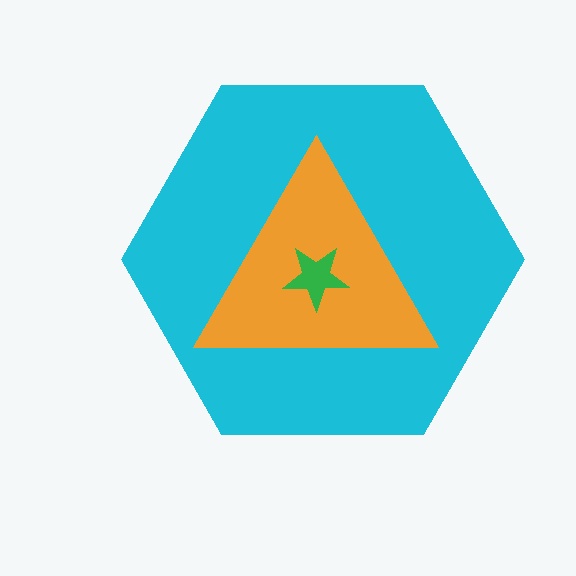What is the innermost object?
The green star.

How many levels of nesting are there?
3.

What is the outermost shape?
The cyan hexagon.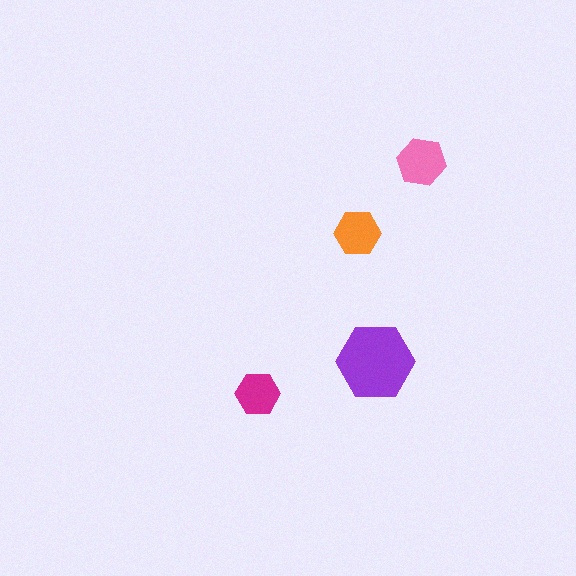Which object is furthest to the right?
The pink hexagon is rightmost.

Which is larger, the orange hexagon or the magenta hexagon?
The orange one.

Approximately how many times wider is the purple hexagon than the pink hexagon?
About 1.5 times wider.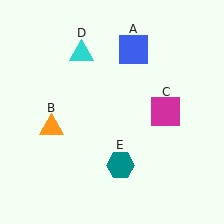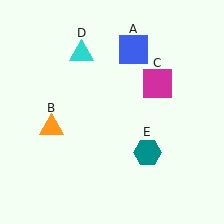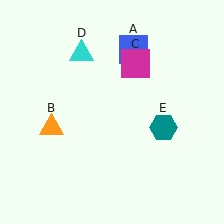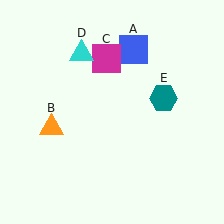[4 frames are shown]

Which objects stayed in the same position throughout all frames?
Blue square (object A) and orange triangle (object B) and cyan triangle (object D) remained stationary.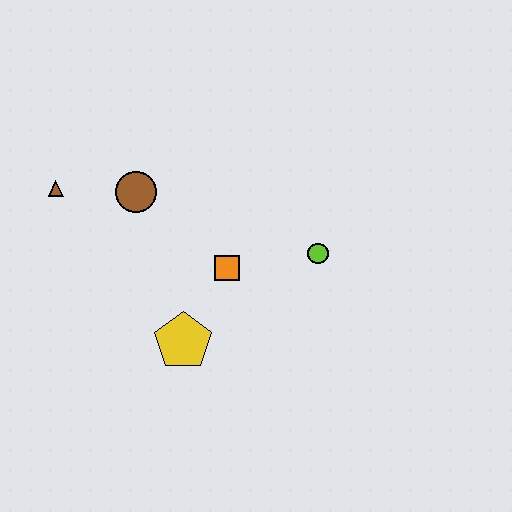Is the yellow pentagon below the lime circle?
Yes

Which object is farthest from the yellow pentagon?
The brown triangle is farthest from the yellow pentagon.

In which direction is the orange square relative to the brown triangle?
The orange square is to the right of the brown triangle.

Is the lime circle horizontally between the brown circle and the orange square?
No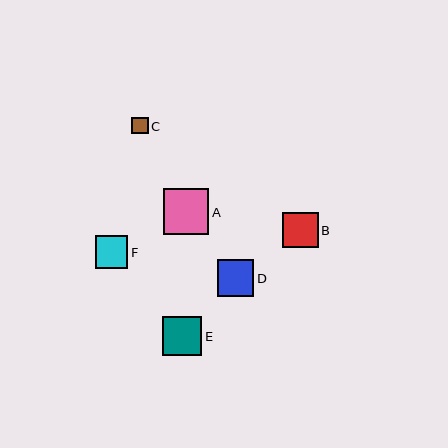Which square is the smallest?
Square C is the smallest with a size of approximately 17 pixels.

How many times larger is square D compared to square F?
Square D is approximately 1.1 times the size of square F.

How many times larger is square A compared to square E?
Square A is approximately 1.1 times the size of square E.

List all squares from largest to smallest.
From largest to smallest: A, E, D, B, F, C.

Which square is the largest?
Square A is the largest with a size of approximately 45 pixels.